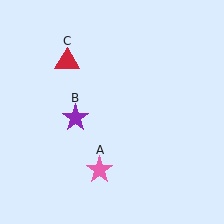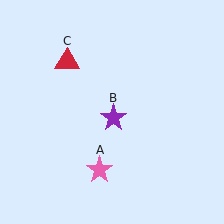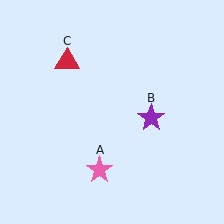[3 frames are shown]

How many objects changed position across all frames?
1 object changed position: purple star (object B).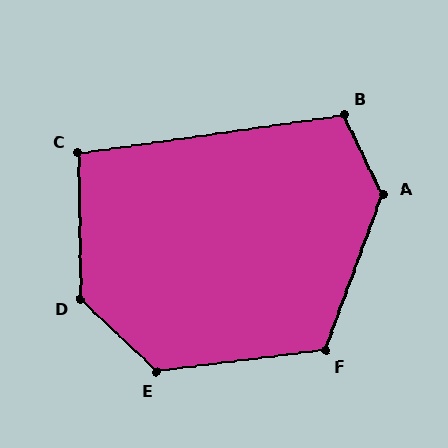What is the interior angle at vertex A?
Approximately 133 degrees (obtuse).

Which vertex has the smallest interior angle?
C, at approximately 97 degrees.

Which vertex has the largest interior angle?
D, at approximately 134 degrees.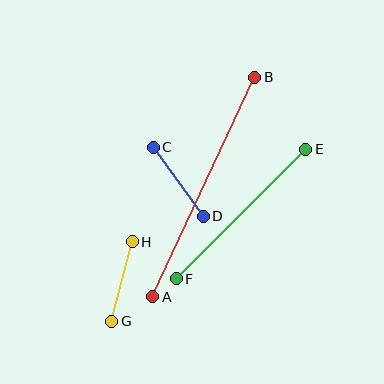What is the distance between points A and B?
The distance is approximately 242 pixels.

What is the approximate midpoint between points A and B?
The midpoint is at approximately (204, 187) pixels.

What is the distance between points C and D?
The distance is approximately 85 pixels.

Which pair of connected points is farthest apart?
Points A and B are farthest apart.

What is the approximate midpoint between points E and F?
The midpoint is at approximately (241, 214) pixels.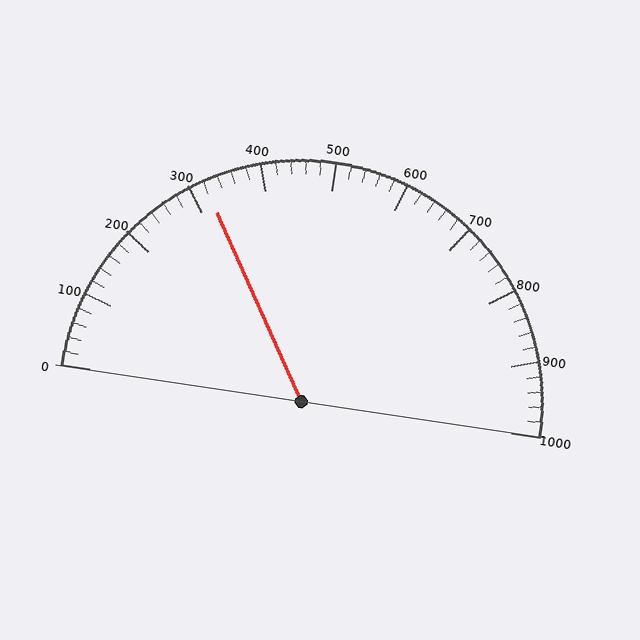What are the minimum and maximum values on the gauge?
The gauge ranges from 0 to 1000.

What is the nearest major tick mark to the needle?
The nearest major tick mark is 300.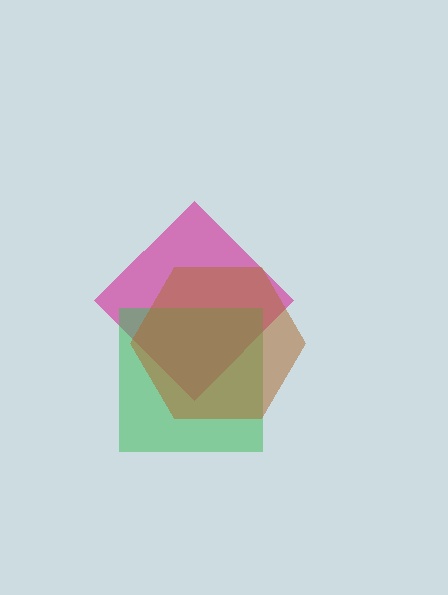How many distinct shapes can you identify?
There are 3 distinct shapes: a magenta diamond, a green square, a brown hexagon.